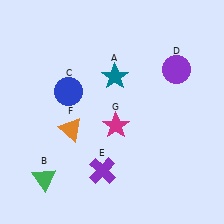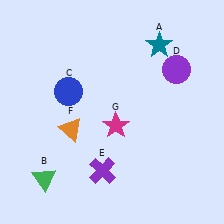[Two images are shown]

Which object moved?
The teal star (A) moved right.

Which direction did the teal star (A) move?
The teal star (A) moved right.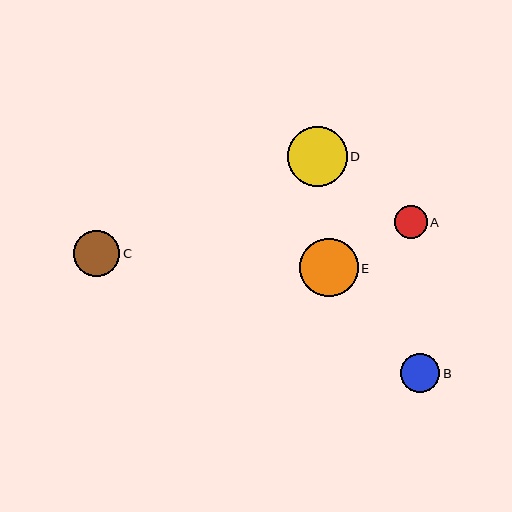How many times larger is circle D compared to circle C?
Circle D is approximately 1.3 times the size of circle C.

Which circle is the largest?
Circle D is the largest with a size of approximately 60 pixels.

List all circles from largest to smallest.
From largest to smallest: D, E, C, B, A.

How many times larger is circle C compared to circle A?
Circle C is approximately 1.4 times the size of circle A.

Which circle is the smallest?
Circle A is the smallest with a size of approximately 33 pixels.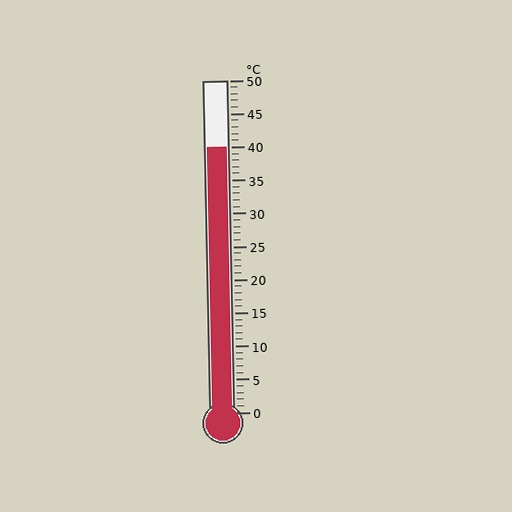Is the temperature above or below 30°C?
The temperature is above 30°C.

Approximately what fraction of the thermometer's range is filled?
The thermometer is filled to approximately 80% of its range.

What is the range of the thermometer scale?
The thermometer scale ranges from 0°C to 50°C.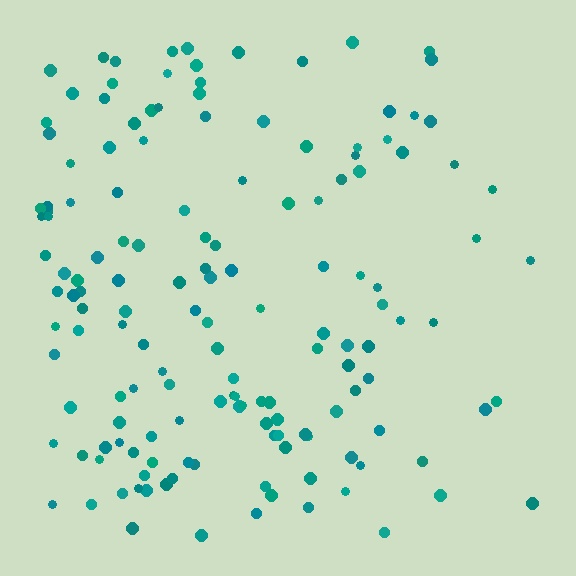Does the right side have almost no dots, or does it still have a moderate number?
Still a moderate number, just noticeably fewer than the left.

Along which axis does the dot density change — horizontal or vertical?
Horizontal.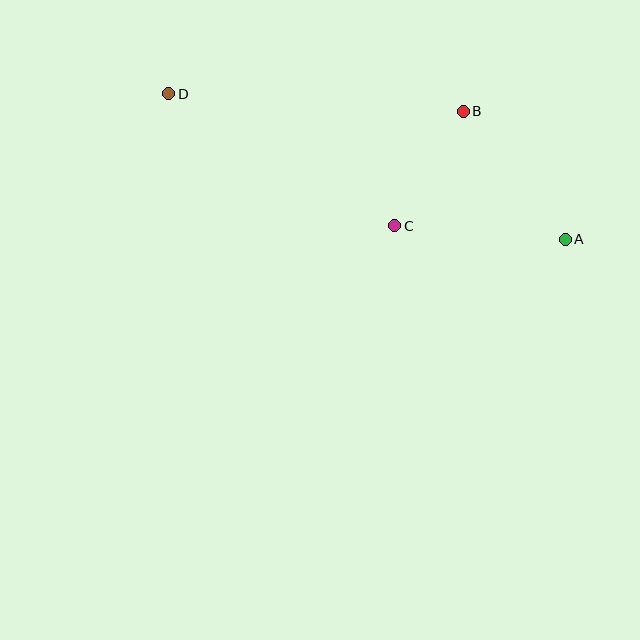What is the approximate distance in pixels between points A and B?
The distance between A and B is approximately 164 pixels.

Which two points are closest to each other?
Points B and C are closest to each other.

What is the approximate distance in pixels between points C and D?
The distance between C and D is approximately 262 pixels.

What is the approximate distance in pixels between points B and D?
The distance between B and D is approximately 295 pixels.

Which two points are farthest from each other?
Points A and D are farthest from each other.